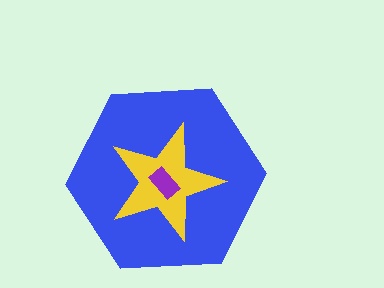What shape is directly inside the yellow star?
The purple rectangle.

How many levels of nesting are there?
3.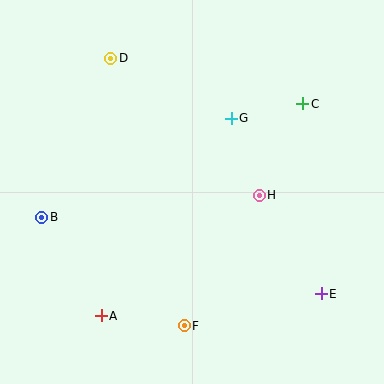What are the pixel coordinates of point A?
Point A is at (101, 316).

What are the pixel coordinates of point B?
Point B is at (42, 217).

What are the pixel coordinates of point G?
Point G is at (231, 118).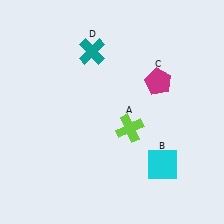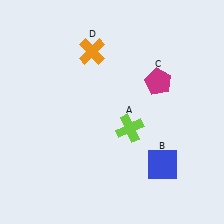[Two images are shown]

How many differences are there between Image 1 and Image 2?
There are 2 differences between the two images.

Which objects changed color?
B changed from cyan to blue. D changed from teal to orange.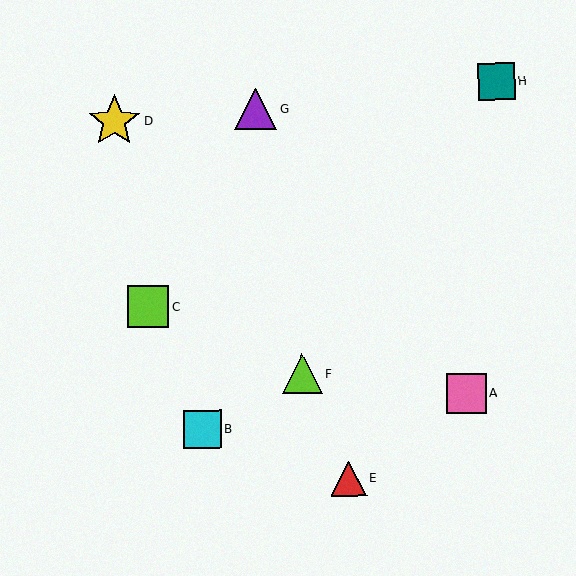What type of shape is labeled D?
Shape D is a yellow star.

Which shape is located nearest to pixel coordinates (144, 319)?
The lime square (labeled C) at (148, 307) is nearest to that location.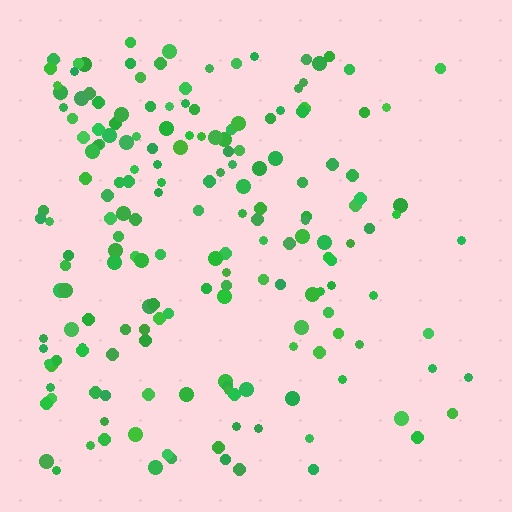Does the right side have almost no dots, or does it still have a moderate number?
Still a moderate number, just noticeably fewer than the left.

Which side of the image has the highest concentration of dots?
The left.